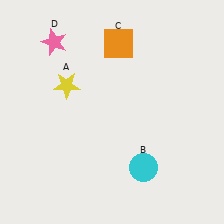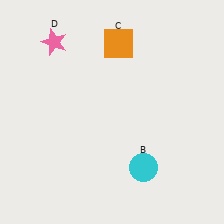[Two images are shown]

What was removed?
The yellow star (A) was removed in Image 2.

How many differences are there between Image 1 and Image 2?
There is 1 difference between the two images.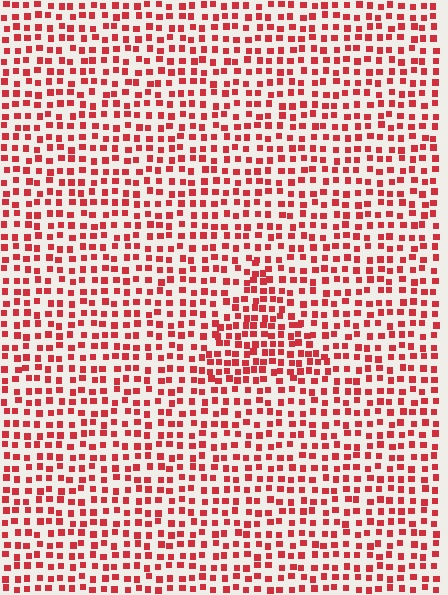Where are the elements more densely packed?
The elements are more densely packed inside the triangle boundary.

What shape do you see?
I see a triangle.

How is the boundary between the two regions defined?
The boundary is defined by a change in element density (approximately 1.5x ratio). All elements are the same color, size, and shape.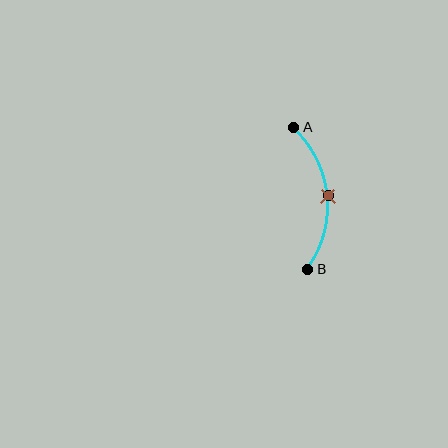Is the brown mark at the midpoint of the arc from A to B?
Yes. The brown mark lies on the arc at equal arc-length from both A and B — it is the arc midpoint.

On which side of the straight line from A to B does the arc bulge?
The arc bulges to the right of the straight line connecting A and B.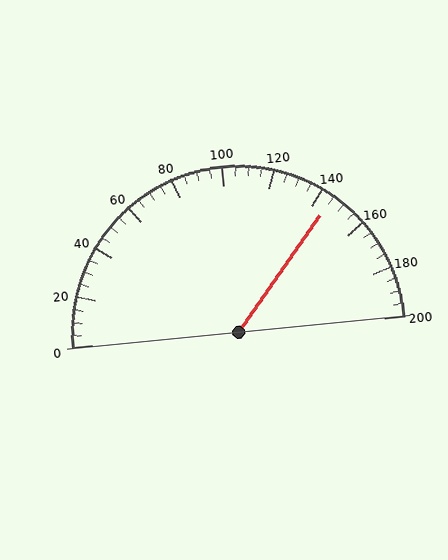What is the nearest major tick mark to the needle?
The nearest major tick mark is 140.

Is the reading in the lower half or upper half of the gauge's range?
The reading is in the upper half of the range (0 to 200).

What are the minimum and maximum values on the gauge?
The gauge ranges from 0 to 200.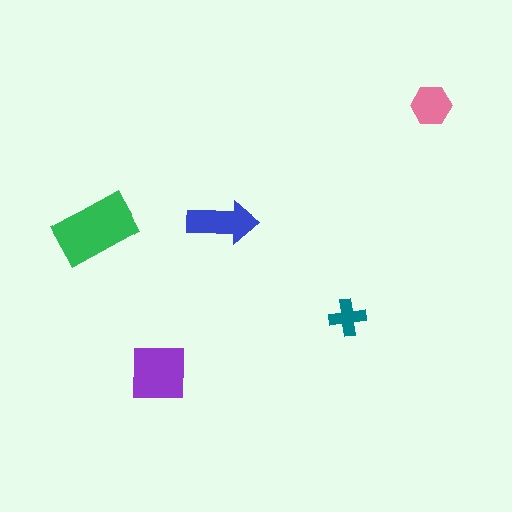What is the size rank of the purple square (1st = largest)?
2nd.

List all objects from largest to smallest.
The green rectangle, the purple square, the blue arrow, the pink hexagon, the teal cross.